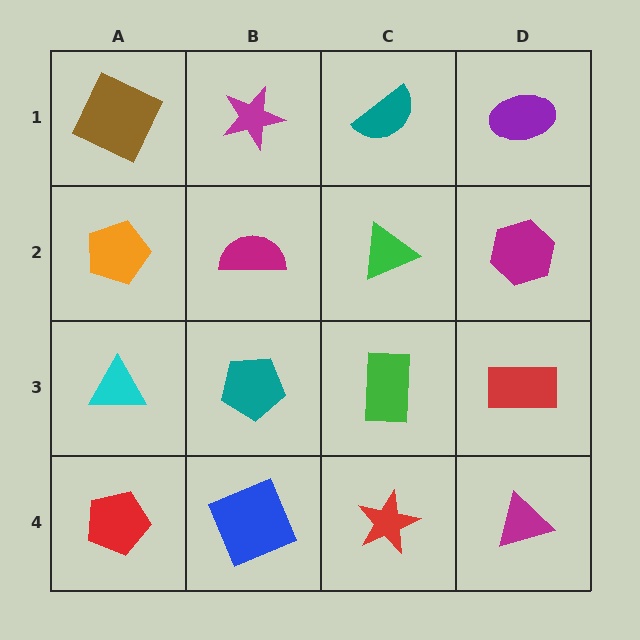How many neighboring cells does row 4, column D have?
2.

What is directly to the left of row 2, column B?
An orange pentagon.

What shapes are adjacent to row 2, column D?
A purple ellipse (row 1, column D), a red rectangle (row 3, column D), a green triangle (row 2, column C).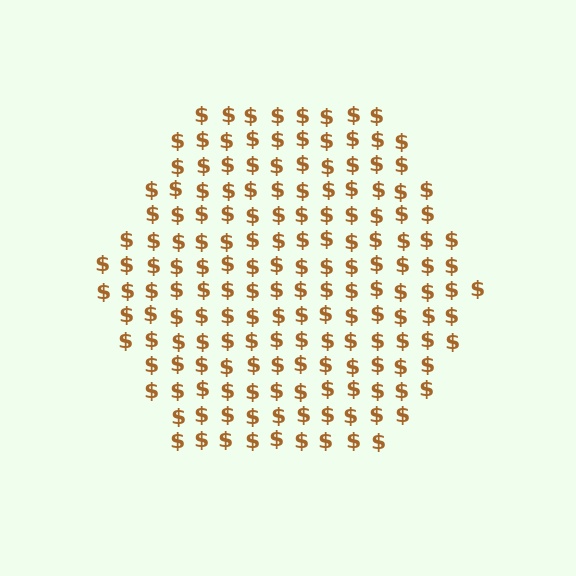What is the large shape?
The large shape is a hexagon.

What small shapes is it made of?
It is made of small dollar signs.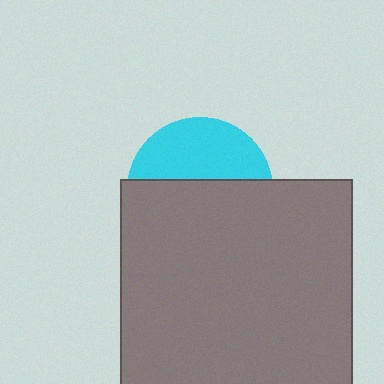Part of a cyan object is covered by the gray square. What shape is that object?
It is a circle.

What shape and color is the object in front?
The object in front is a gray square.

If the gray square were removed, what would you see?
You would see the complete cyan circle.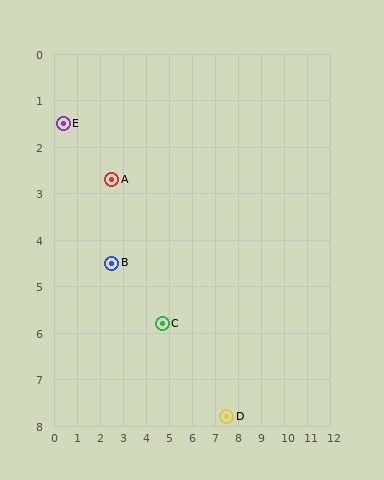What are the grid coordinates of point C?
Point C is at approximately (4.7, 5.8).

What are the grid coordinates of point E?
Point E is at approximately (0.4, 1.5).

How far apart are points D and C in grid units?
Points D and C are about 3.4 grid units apart.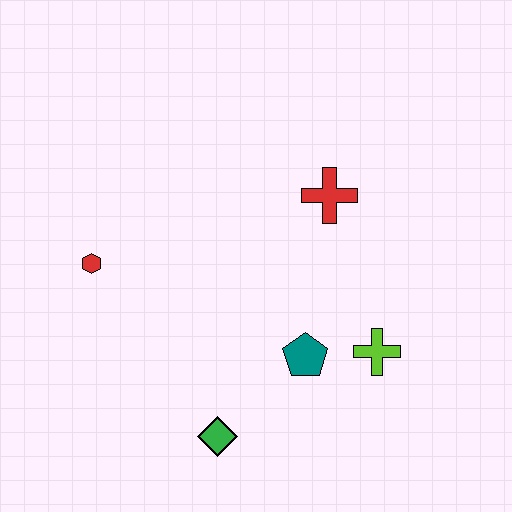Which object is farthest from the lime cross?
The red hexagon is farthest from the lime cross.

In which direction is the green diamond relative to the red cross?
The green diamond is below the red cross.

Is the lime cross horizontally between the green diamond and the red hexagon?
No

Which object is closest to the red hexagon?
The green diamond is closest to the red hexagon.